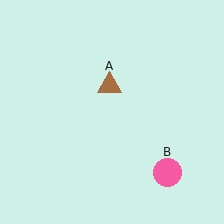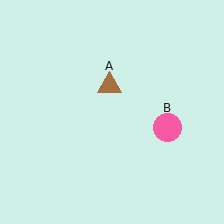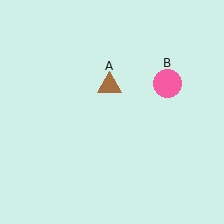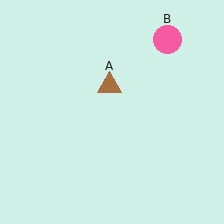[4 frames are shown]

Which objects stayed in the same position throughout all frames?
Brown triangle (object A) remained stationary.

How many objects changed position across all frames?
1 object changed position: pink circle (object B).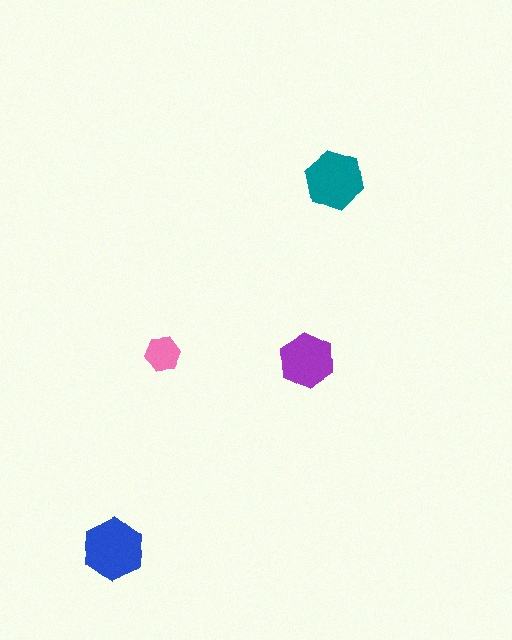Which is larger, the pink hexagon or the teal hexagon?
The teal one.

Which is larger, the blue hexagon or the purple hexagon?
The blue one.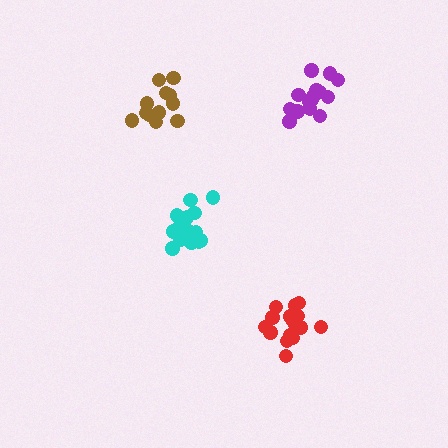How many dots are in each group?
Group 1: 18 dots, Group 2: 16 dots, Group 3: 16 dots, Group 4: 12 dots (62 total).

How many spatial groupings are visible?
There are 4 spatial groupings.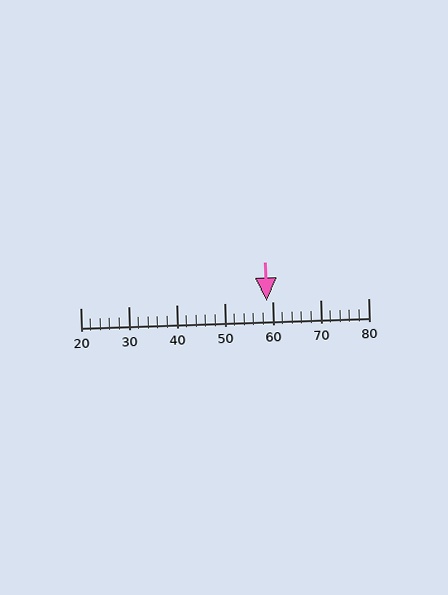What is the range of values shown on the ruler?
The ruler shows values from 20 to 80.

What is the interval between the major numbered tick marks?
The major tick marks are spaced 10 units apart.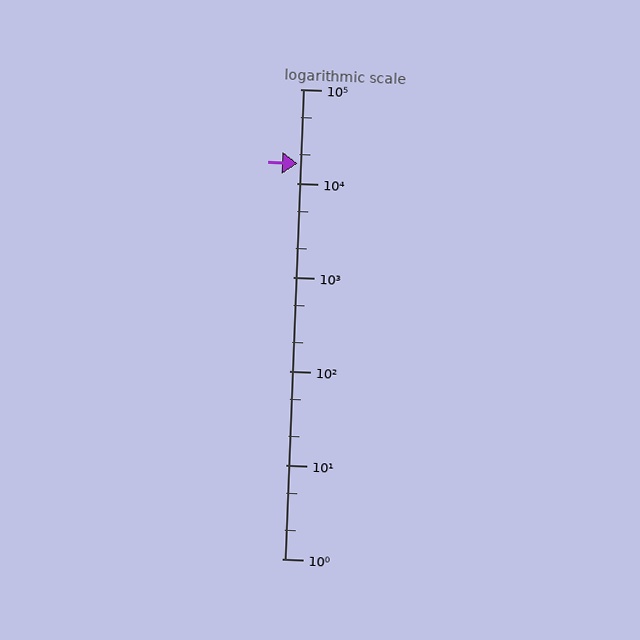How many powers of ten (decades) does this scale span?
The scale spans 5 decades, from 1 to 100000.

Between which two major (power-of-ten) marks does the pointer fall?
The pointer is between 10000 and 100000.